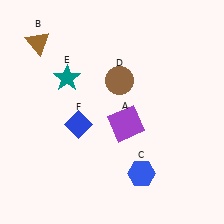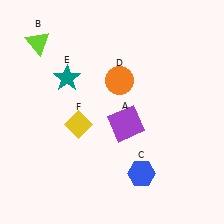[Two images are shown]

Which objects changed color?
B changed from brown to lime. D changed from brown to orange. F changed from blue to yellow.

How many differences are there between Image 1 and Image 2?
There are 3 differences between the two images.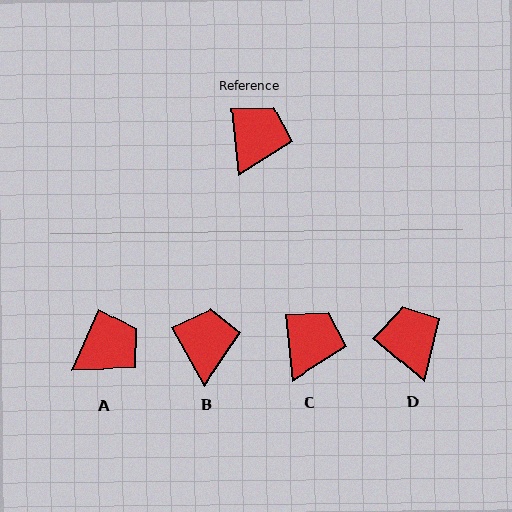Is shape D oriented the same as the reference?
No, it is off by about 44 degrees.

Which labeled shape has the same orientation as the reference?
C.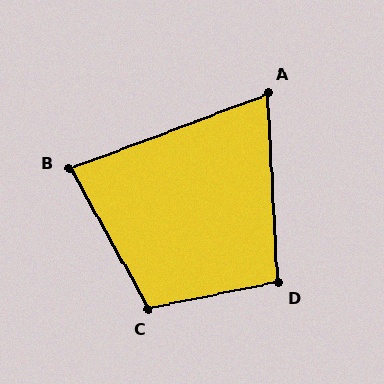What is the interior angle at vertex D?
Approximately 98 degrees (obtuse).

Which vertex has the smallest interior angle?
A, at approximately 72 degrees.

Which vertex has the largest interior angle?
C, at approximately 108 degrees.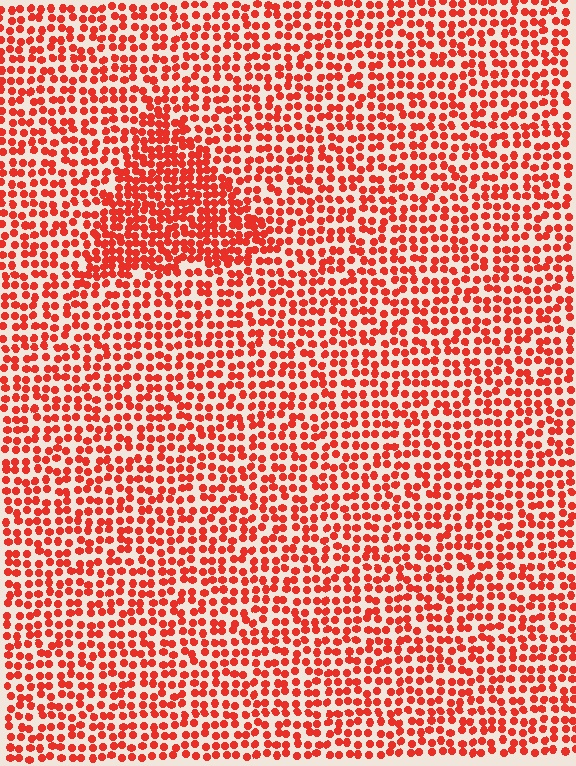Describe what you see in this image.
The image contains small red elements arranged at two different densities. A triangle-shaped region is visible where the elements are more densely packed than the surrounding area.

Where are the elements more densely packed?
The elements are more densely packed inside the triangle boundary.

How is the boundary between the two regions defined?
The boundary is defined by a change in element density (approximately 1.7x ratio). All elements are the same color, size, and shape.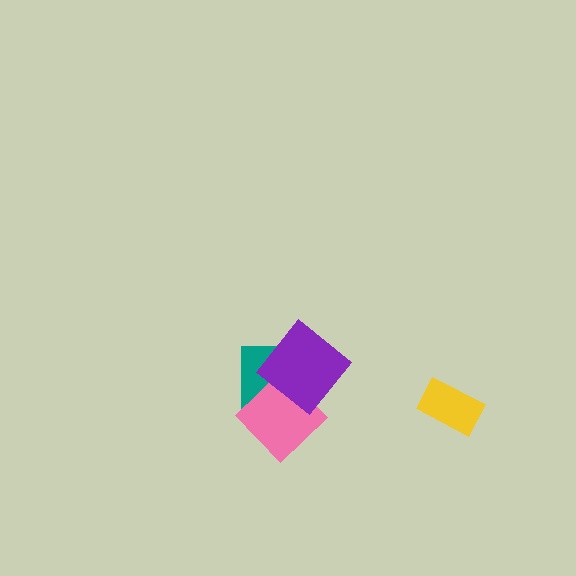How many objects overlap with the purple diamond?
2 objects overlap with the purple diamond.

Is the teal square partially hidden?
Yes, it is partially covered by another shape.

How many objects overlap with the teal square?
2 objects overlap with the teal square.